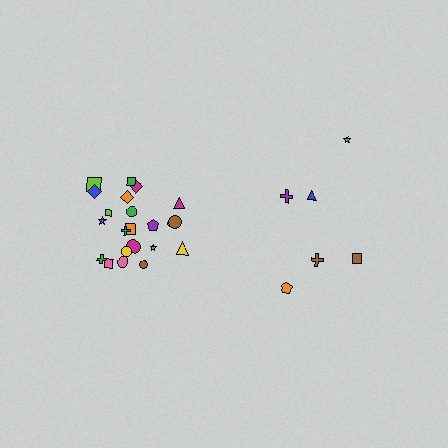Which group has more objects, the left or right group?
The left group.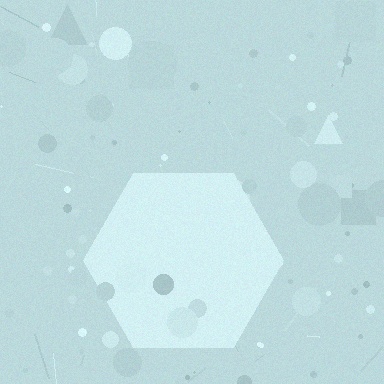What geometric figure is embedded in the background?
A hexagon is embedded in the background.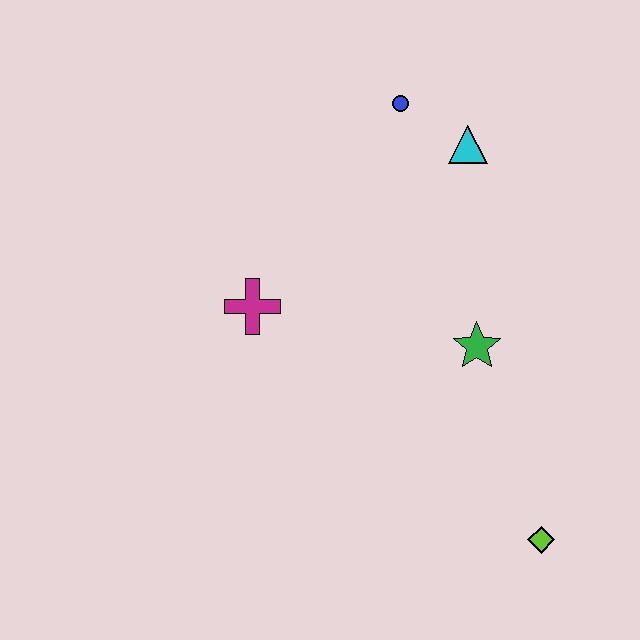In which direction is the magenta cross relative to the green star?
The magenta cross is to the left of the green star.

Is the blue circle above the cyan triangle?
Yes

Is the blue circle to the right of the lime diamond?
No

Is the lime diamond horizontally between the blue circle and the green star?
No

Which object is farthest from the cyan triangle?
The lime diamond is farthest from the cyan triangle.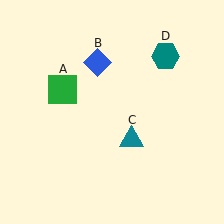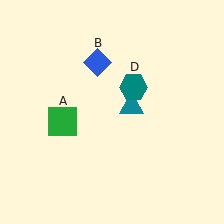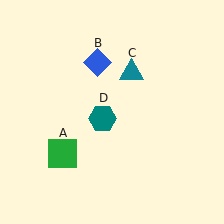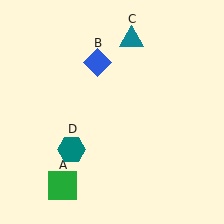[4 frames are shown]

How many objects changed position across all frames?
3 objects changed position: green square (object A), teal triangle (object C), teal hexagon (object D).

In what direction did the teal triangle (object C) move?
The teal triangle (object C) moved up.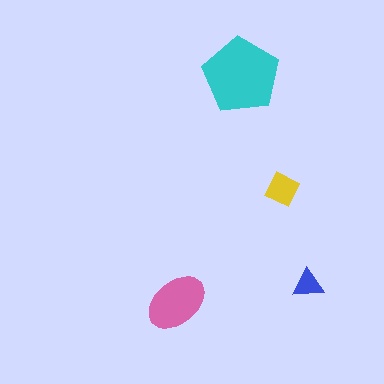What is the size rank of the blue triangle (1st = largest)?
4th.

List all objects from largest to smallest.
The cyan pentagon, the pink ellipse, the yellow diamond, the blue triangle.